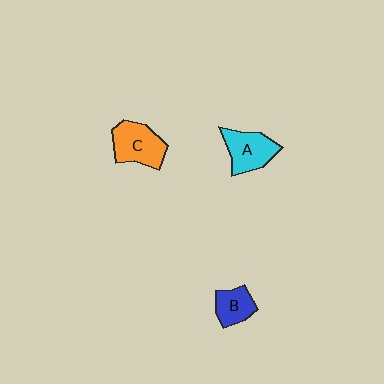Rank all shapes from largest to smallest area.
From largest to smallest: C (orange), A (cyan), B (blue).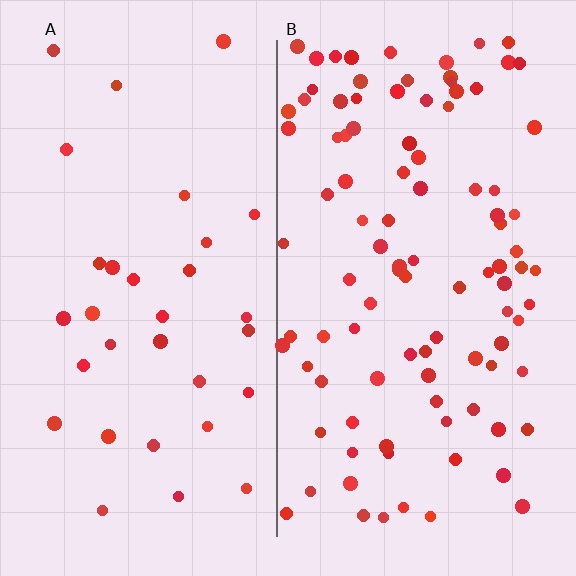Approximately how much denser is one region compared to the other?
Approximately 3.1× — region B over region A.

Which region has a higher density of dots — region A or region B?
B (the right).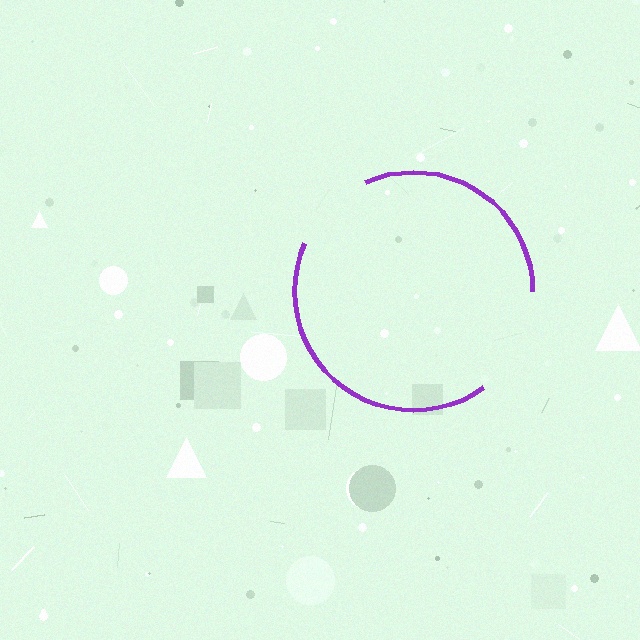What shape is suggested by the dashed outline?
The dashed outline suggests a circle.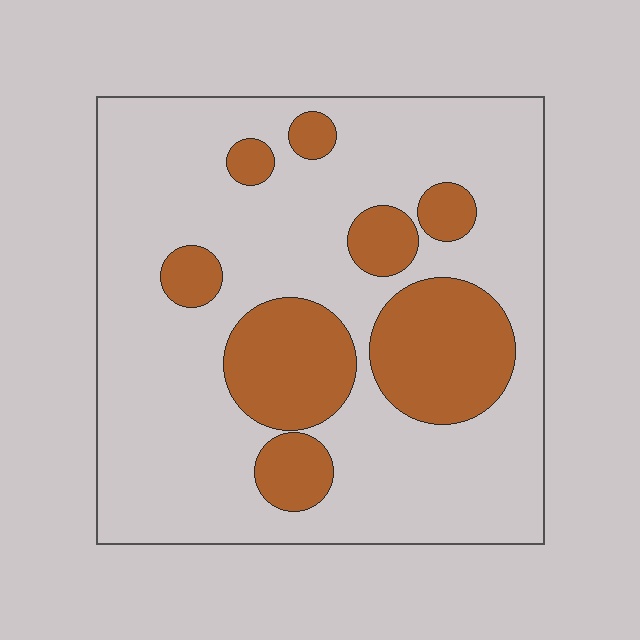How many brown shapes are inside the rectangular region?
8.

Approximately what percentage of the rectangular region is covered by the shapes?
Approximately 25%.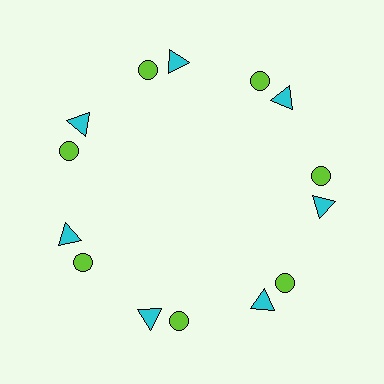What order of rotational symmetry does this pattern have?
This pattern has 7-fold rotational symmetry.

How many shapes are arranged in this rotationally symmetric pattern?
There are 14 shapes, arranged in 7 groups of 2.